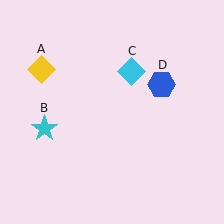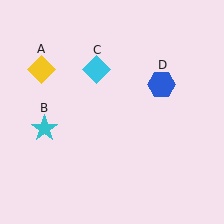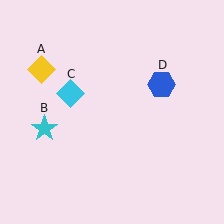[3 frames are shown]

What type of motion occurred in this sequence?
The cyan diamond (object C) rotated counterclockwise around the center of the scene.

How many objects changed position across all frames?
1 object changed position: cyan diamond (object C).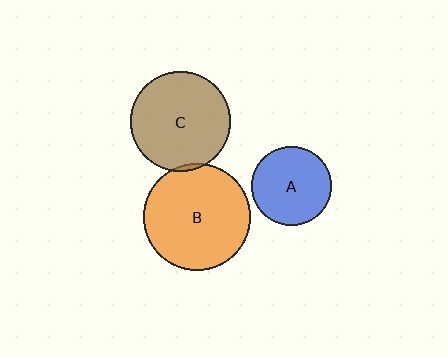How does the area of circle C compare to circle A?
Approximately 1.6 times.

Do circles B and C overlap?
Yes.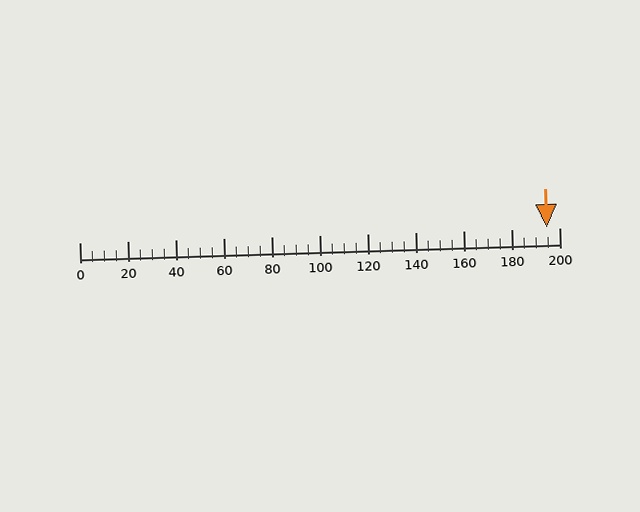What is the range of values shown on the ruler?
The ruler shows values from 0 to 200.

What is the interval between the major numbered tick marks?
The major tick marks are spaced 20 units apart.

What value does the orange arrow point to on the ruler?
The orange arrow points to approximately 195.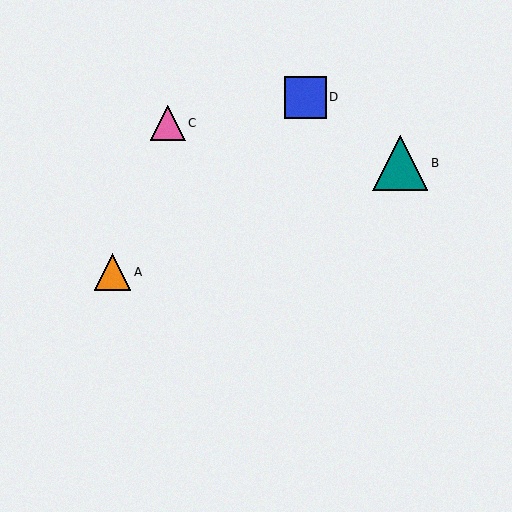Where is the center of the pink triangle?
The center of the pink triangle is at (168, 123).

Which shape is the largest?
The teal triangle (labeled B) is the largest.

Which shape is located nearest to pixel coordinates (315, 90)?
The blue square (labeled D) at (305, 97) is nearest to that location.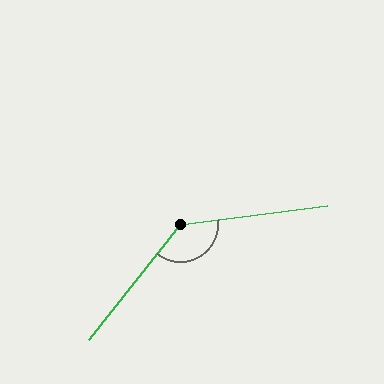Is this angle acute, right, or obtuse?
It is obtuse.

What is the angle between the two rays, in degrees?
Approximately 136 degrees.